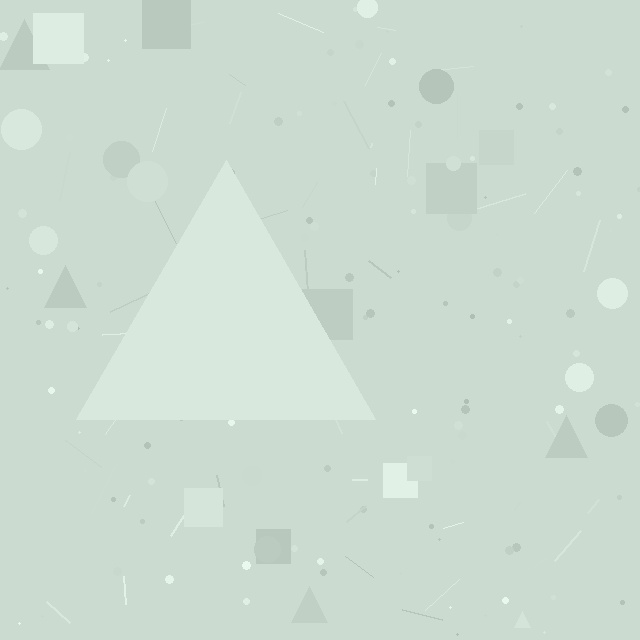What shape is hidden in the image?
A triangle is hidden in the image.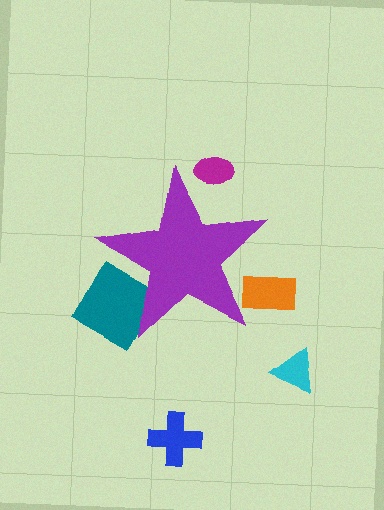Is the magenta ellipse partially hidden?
Yes, the magenta ellipse is partially hidden behind the purple star.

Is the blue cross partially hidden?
No, the blue cross is fully visible.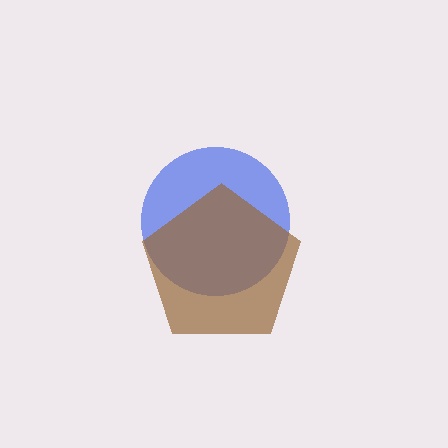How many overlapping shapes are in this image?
There are 2 overlapping shapes in the image.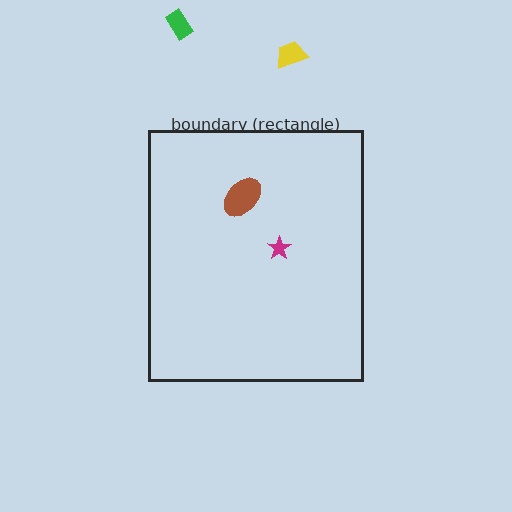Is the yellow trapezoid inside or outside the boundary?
Outside.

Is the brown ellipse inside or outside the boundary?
Inside.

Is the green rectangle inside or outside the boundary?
Outside.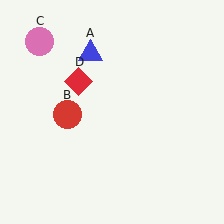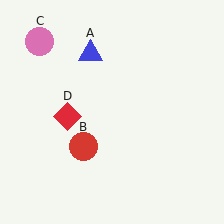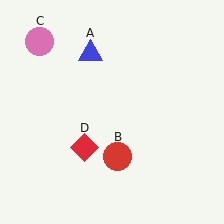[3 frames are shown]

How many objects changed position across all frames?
2 objects changed position: red circle (object B), red diamond (object D).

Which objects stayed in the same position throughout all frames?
Blue triangle (object A) and pink circle (object C) remained stationary.